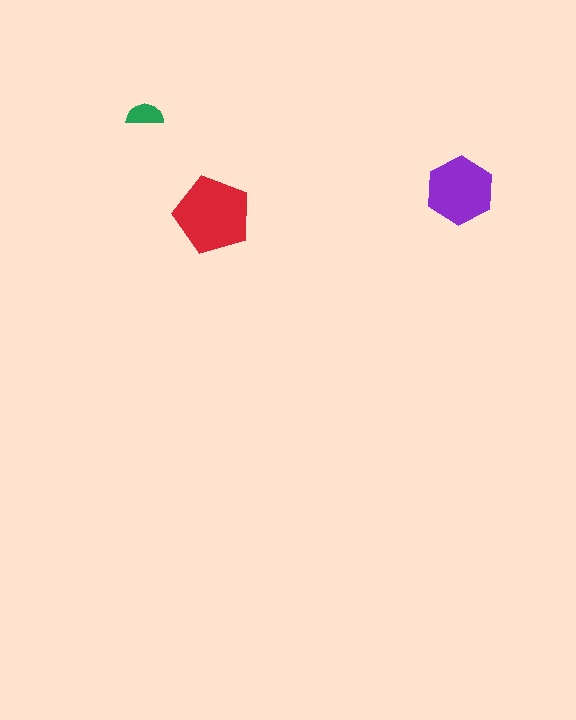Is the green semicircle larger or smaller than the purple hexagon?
Smaller.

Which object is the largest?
The red pentagon.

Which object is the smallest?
The green semicircle.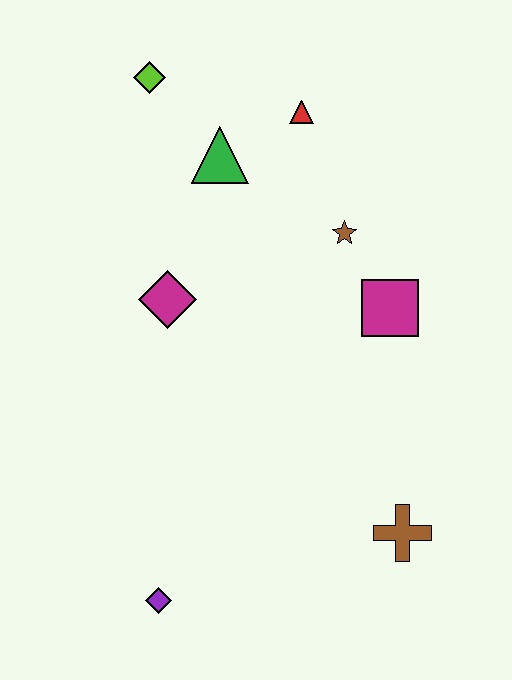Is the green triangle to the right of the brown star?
No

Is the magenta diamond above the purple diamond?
Yes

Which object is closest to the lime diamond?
The green triangle is closest to the lime diamond.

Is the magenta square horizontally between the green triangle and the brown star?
No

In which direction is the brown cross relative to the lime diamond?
The brown cross is below the lime diamond.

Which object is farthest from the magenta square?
The purple diamond is farthest from the magenta square.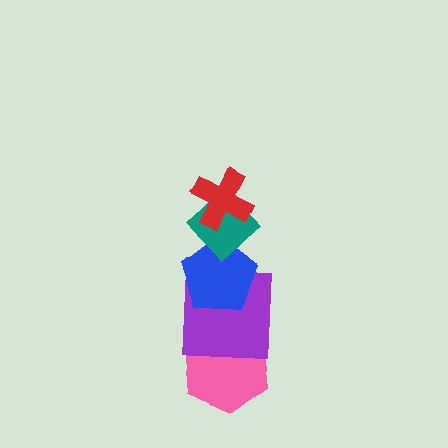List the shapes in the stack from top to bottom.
From top to bottom: the red cross, the teal diamond, the blue pentagon, the purple square, the pink hexagon.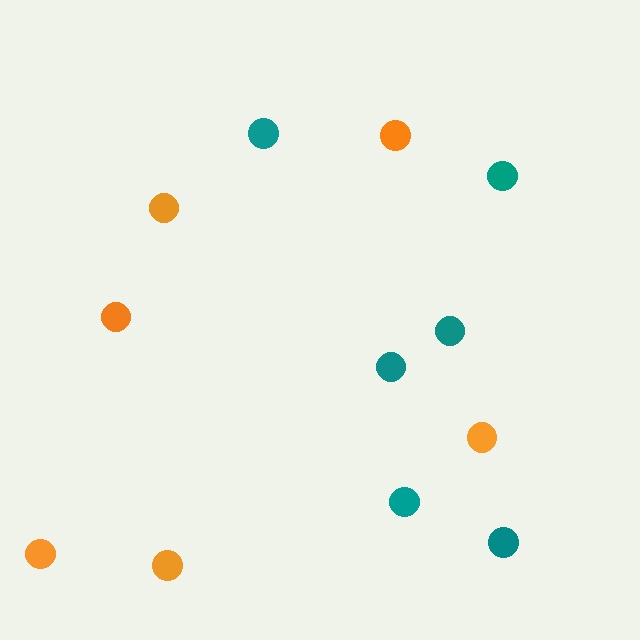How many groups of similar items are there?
There are 2 groups: one group of orange circles (6) and one group of teal circles (6).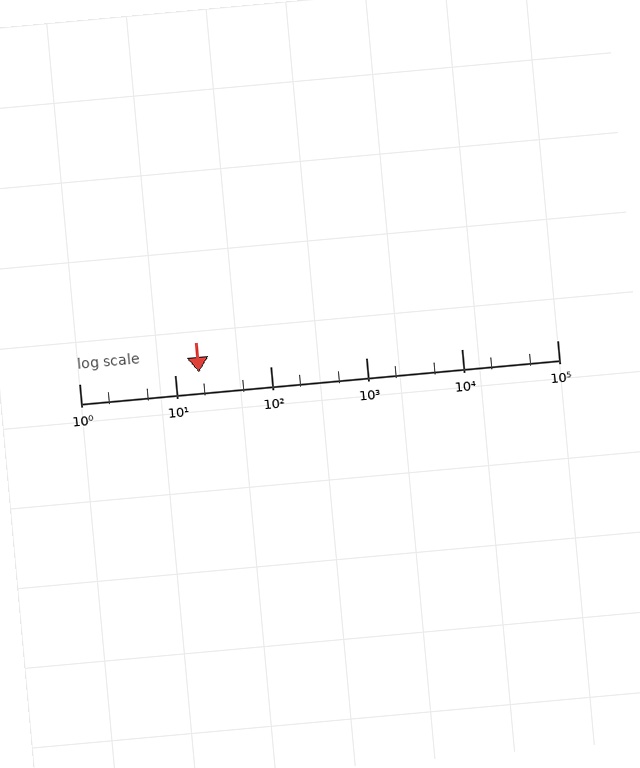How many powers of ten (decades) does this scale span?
The scale spans 5 decades, from 1 to 100000.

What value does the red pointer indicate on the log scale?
The pointer indicates approximately 18.